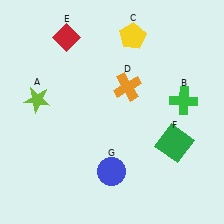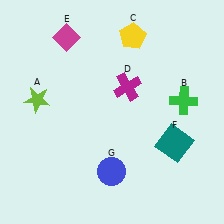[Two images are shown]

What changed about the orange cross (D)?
In Image 1, D is orange. In Image 2, it changed to magenta.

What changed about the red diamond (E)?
In Image 1, E is red. In Image 2, it changed to magenta.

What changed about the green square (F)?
In Image 1, F is green. In Image 2, it changed to teal.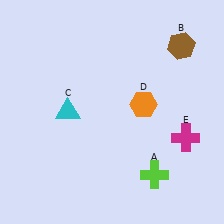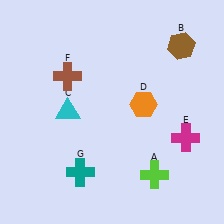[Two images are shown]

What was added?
A brown cross (F), a teal cross (G) were added in Image 2.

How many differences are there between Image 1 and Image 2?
There are 2 differences between the two images.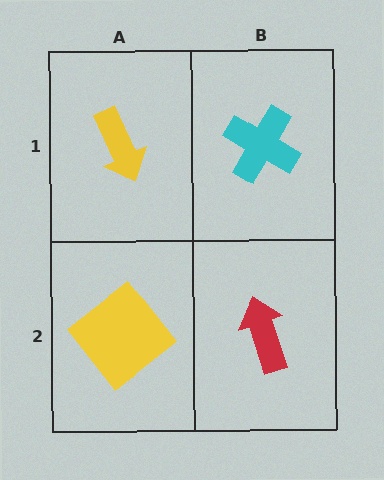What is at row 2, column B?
A red arrow.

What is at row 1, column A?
A yellow arrow.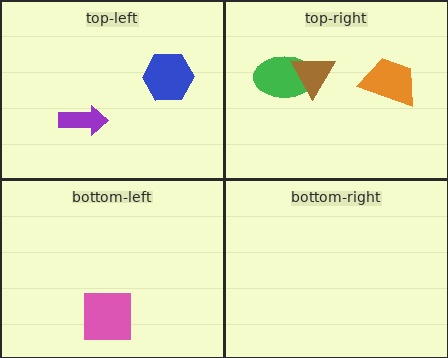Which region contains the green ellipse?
The top-right region.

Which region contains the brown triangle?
The top-right region.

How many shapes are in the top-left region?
2.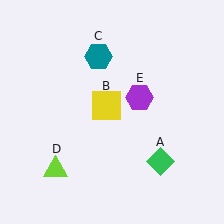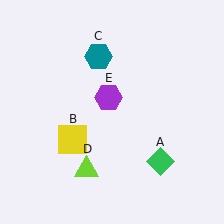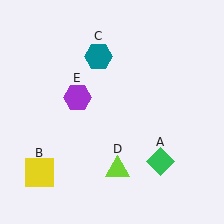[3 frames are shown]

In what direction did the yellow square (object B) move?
The yellow square (object B) moved down and to the left.